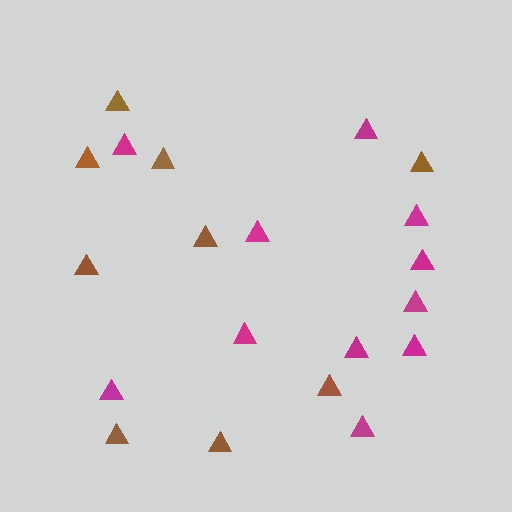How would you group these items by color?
There are 2 groups: one group of brown triangles (9) and one group of magenta triangles (11).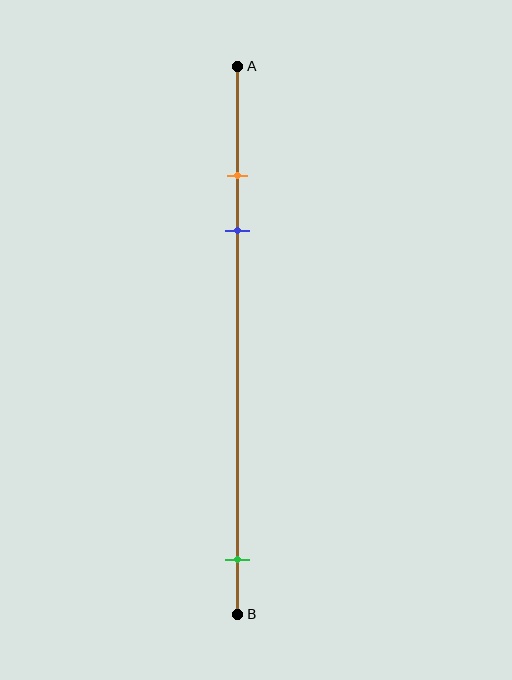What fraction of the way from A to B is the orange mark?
The orange mark is approximately 20% (0.2) of the way from A to B.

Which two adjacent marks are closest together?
The orange and blue marks are the closest adjacent pair.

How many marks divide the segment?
There are 3 marks dividing the segment.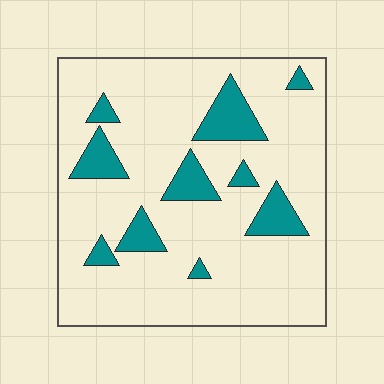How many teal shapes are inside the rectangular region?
10.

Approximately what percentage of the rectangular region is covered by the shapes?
Approximately 15%.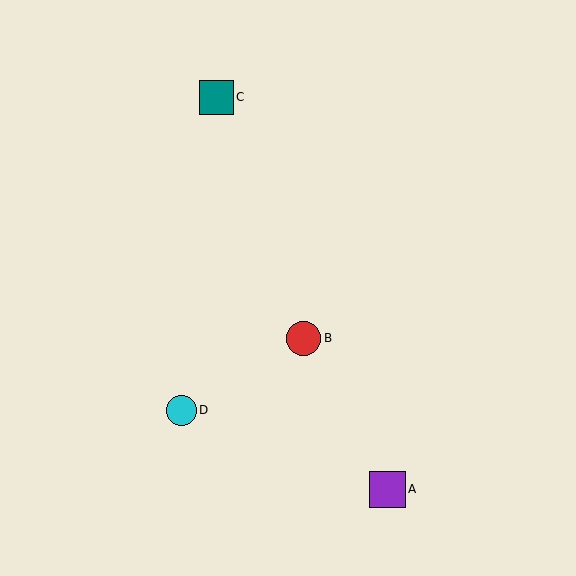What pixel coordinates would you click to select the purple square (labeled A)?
Click at (387, 489) to select the purple square A.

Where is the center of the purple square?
The center of the purple square is at (387, 489).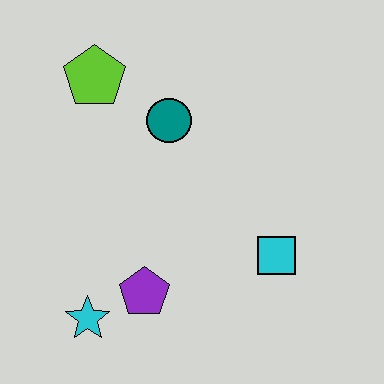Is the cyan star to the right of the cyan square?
No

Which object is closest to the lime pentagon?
The teal circle is closest to the lime pentagon.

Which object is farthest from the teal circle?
The cyan star is farthest from the teal circle.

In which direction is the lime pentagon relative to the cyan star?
The lime pentagon is above the cyan star.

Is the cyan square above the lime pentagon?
No